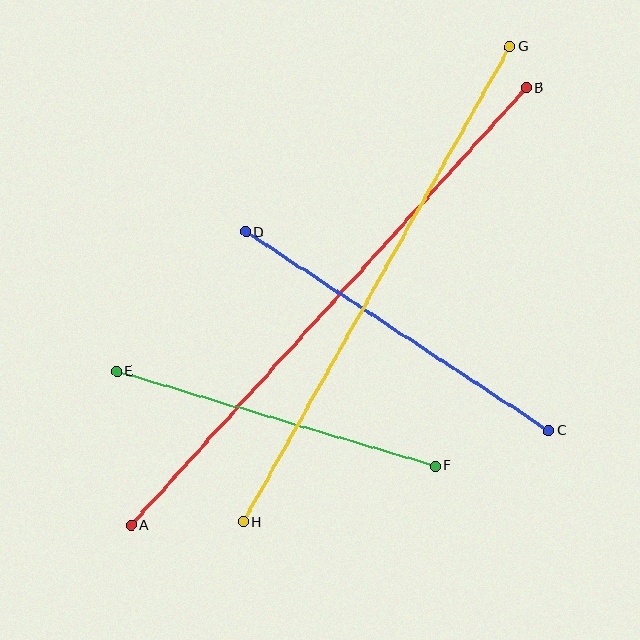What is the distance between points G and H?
The distance is approximately 545 pixels.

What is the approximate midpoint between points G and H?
The midpoint is at approximately (376, 284) pixels.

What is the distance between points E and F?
The distance is approximately 333 pixels.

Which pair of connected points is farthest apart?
Points A and B are farthest apart.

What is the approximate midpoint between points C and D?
The midpoint is at approximately (397, 331) pixels.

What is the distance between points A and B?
The distance is approximately 590 pixels.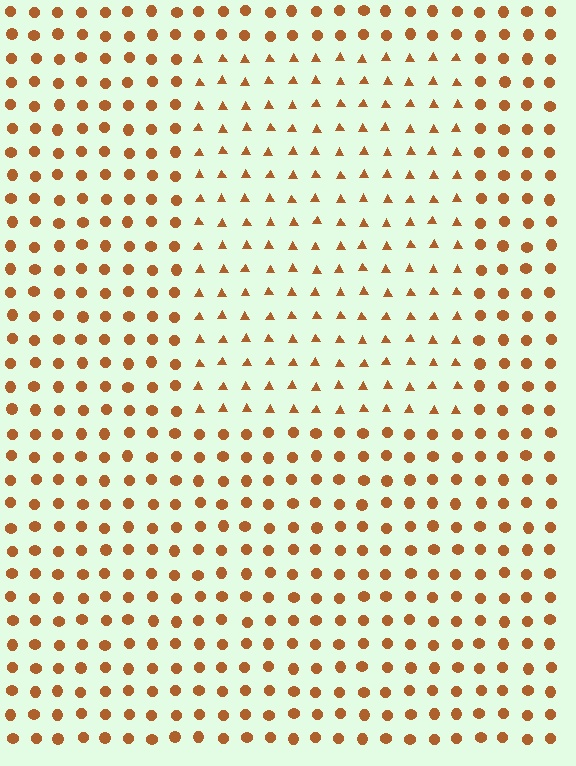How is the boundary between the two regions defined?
The boundary is defined by a change in element shape: triangles inside vs. circles outside. All elements share the same color and spacing.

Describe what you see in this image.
The image is filled with small brown elements arranged in a uniform grid. A rectangle-shaped region contains triangles, while the surrounding area contains circles. The boundary is defined purely by the change in element shape.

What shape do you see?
I see a rectangle.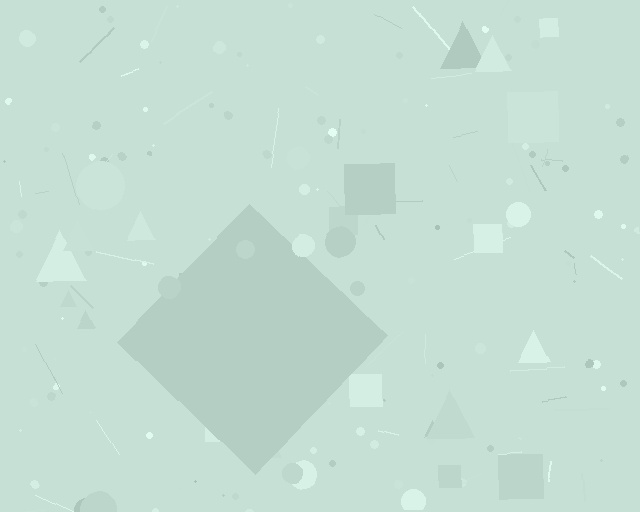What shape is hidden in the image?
A diamond is hidden in the image.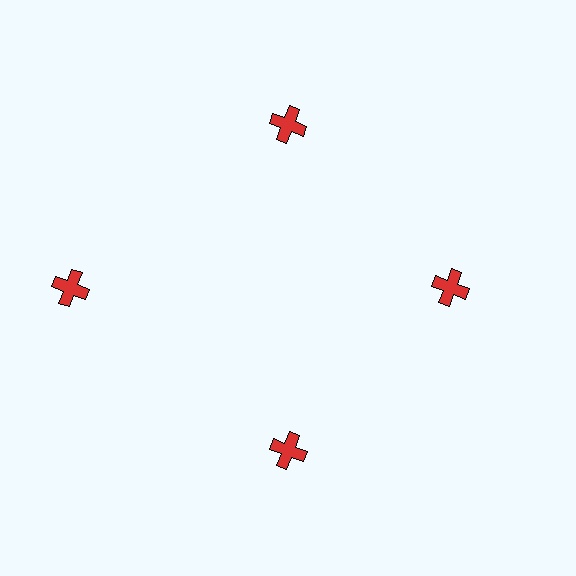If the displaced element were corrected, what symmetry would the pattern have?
It would have 4-fold rotational symmetry — the pattern would map onto itself every 90 degrees.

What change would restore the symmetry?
The symmetry would be restored by moving it inward, back onto the ring so that all 4 crosses sit at equal angles and equal distance from the center.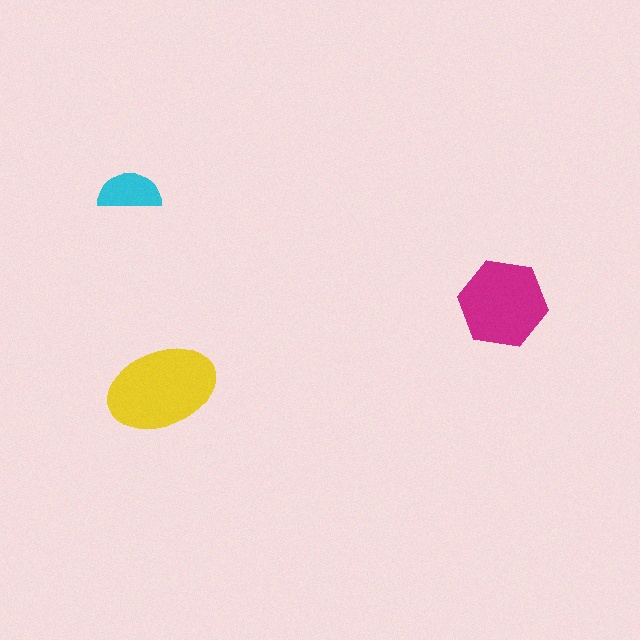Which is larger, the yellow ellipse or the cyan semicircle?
The yellow ellipse.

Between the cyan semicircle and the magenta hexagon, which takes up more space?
The magenta hexagon.